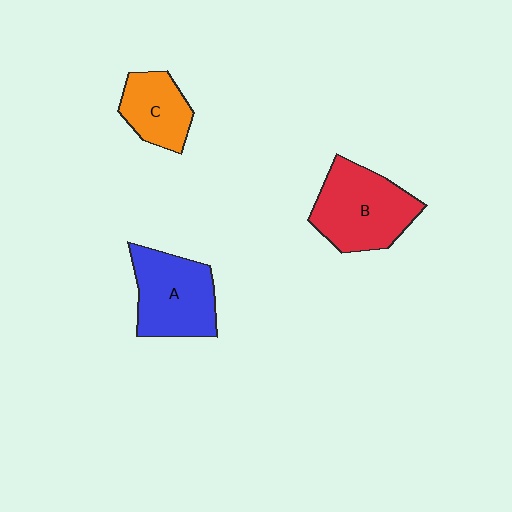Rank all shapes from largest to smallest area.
From largest to smallest: B (red), A (blue), C (orange).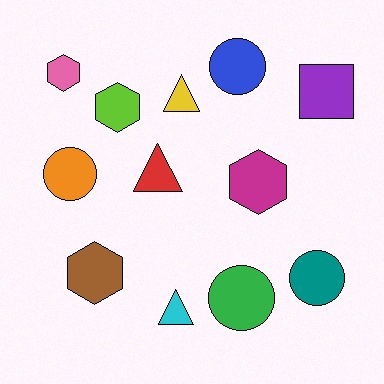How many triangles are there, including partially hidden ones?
There are 3 triangles.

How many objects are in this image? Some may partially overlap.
There are 12 objects.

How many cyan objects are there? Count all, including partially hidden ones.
There is 1 cyan object.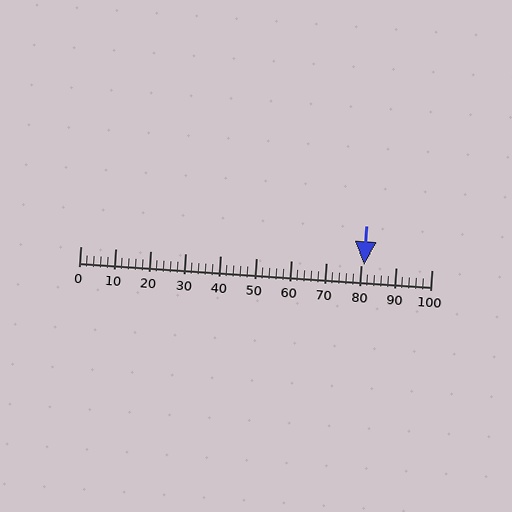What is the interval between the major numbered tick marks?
The major tick marks are spaced 10 units apart.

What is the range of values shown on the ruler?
The ruler shows values from 0 to 100.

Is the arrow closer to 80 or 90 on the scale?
The arrow is closer to 80.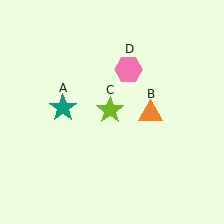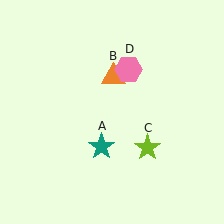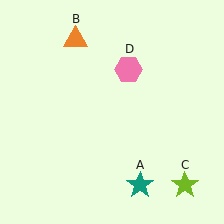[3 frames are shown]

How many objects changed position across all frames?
3 objects changed position: teal star (object A), orange triangle (object B), lime star (object C).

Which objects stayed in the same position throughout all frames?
Pink hexagon (object D) remained stationary.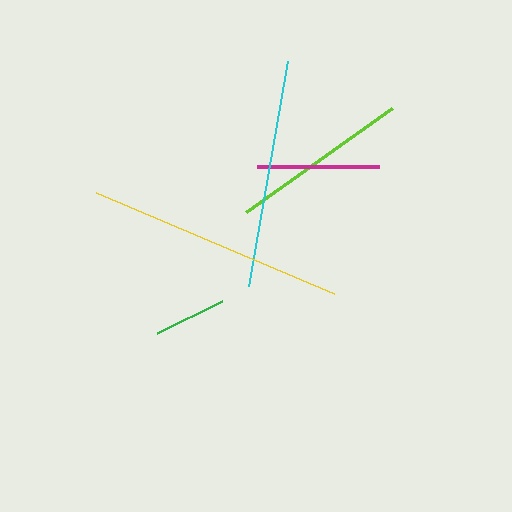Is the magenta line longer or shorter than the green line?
The magenta line is longer than the green line.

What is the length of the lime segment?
The lime segment is approximately 179 pixels long.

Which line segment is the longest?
The yellow line is the longest at approximately 259 pixels.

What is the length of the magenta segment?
The magenta segment is approximately 122 pixels long.